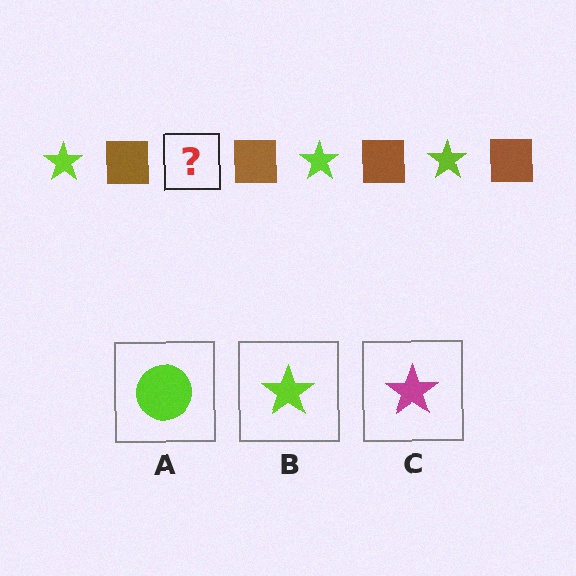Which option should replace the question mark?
Option B.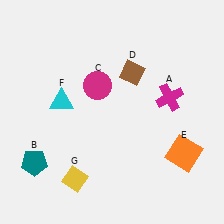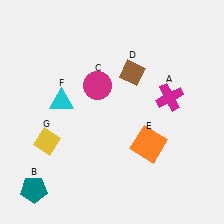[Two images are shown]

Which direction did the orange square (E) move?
The orange square (E) moved left.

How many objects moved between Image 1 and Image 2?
3 objects moved between the two images.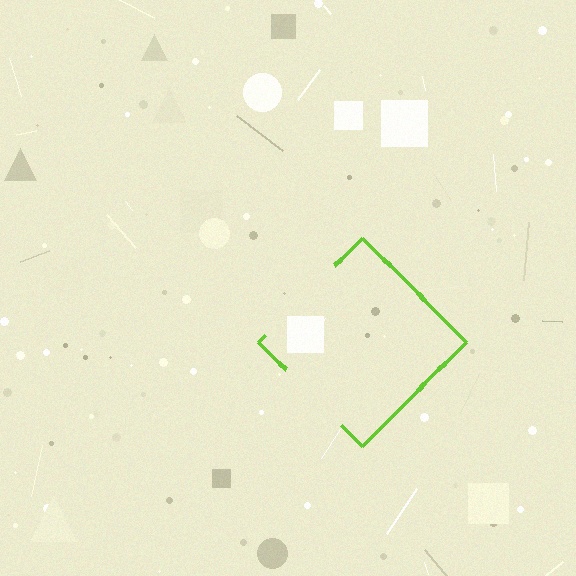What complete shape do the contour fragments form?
The contour fragments form a diamond.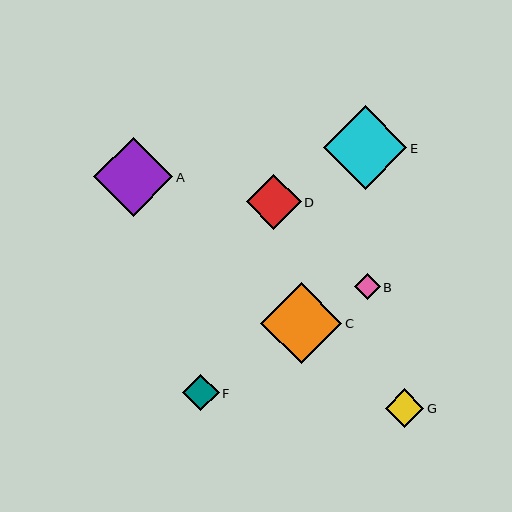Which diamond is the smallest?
Diamond B is the smallest with a size of approximately 26 pixels.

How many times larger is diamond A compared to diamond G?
Diamond A is approximately 2.1 times the size of diamond G.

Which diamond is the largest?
Diamond E is the largest with a size of approximately 83 pixels.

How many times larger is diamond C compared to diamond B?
Diamond C is approximately 3.2 times the size of diamond B.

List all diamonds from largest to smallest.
From largest to smallest: E, C, A, D, G, F, B.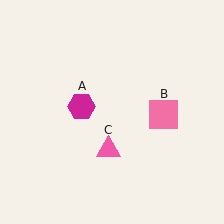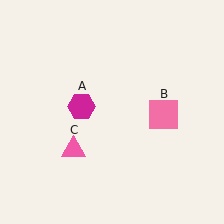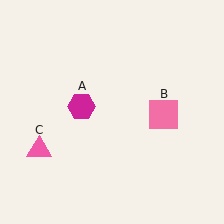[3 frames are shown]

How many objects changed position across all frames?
1 object changed position: pink triangle (object C).